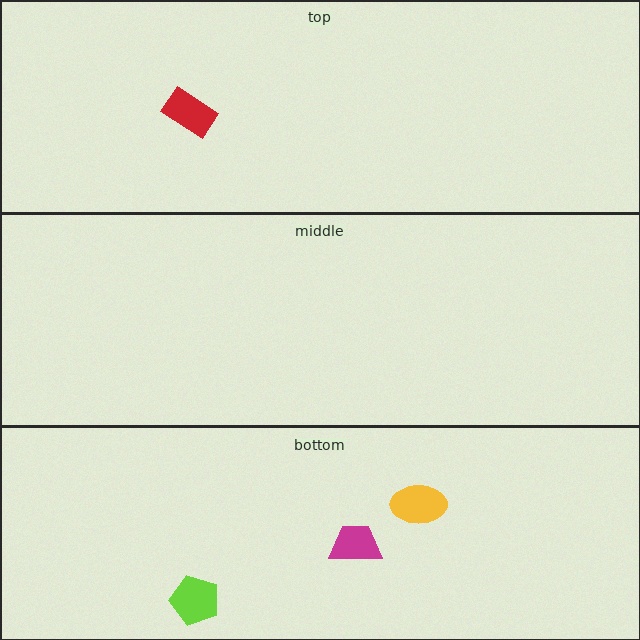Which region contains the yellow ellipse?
The bottom region.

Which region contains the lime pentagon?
The bottom region.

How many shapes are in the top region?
1.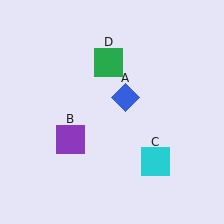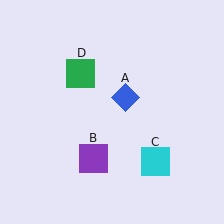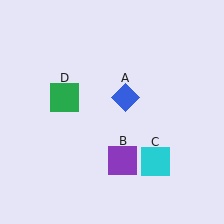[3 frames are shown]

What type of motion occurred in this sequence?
The purple square (object B), green square (object D) rotated counterclockwise around the center of the scene.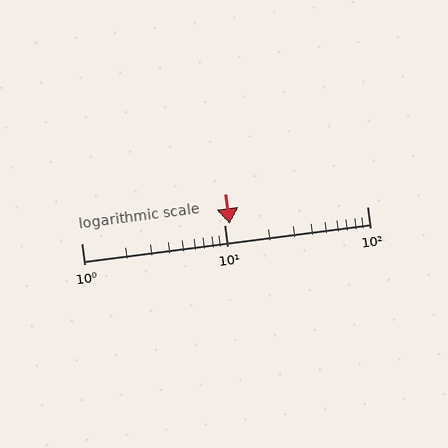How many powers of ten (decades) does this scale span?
The scale spans 2 decades, from 1 to 100.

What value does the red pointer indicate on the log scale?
The pointer indicates approximately 11.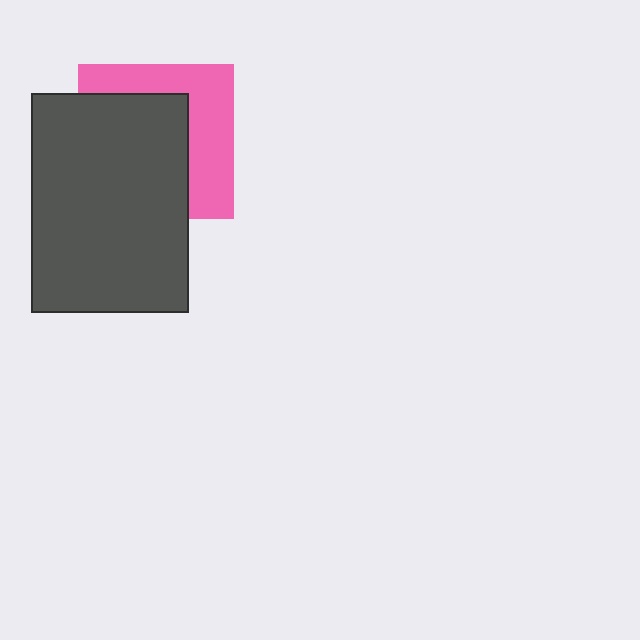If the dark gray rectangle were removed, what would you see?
You would see the complete pink square.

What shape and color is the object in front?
The object in front is a dark gray rectangle.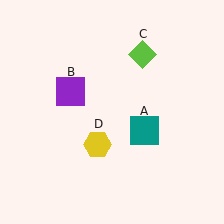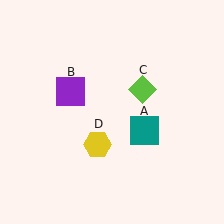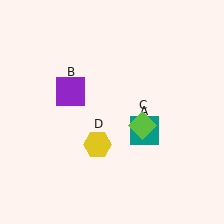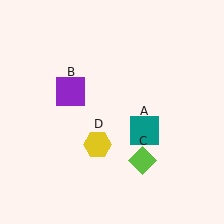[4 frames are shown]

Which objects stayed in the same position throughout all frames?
Teal square (object A) and purple square (object B) and yellow hexagon (object D) remained stationary.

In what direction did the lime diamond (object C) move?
The lime diamond (object C) moved down.